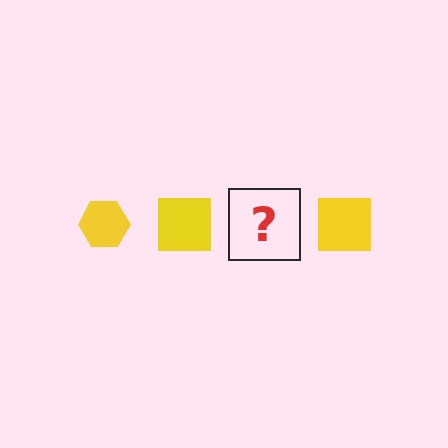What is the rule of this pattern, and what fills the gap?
The rule is that the pattern cycles through hexagon, square shapes in yellow. The gap should be filled with a yellow hexagon.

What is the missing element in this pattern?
The missing element is a yellow hexagon.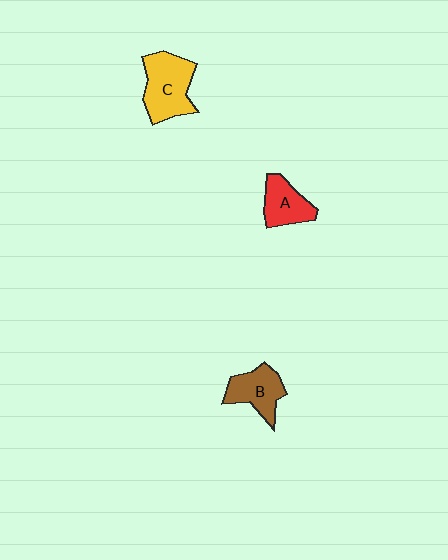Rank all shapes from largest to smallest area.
From largest to smallest: C (yellow), B (brown), A (red).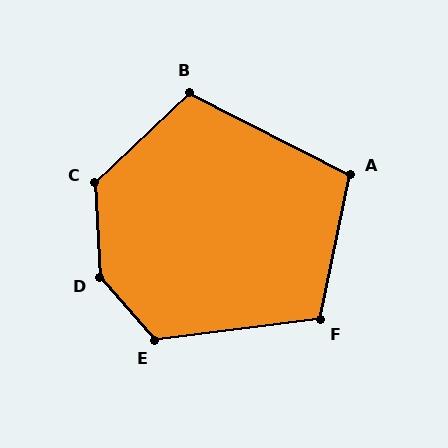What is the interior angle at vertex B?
Approximately 110 degrees (obtuse).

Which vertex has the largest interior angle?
D, at approximately 142 degrees.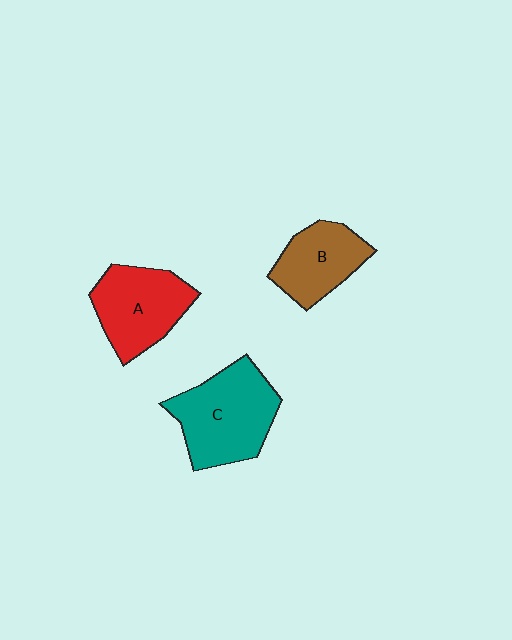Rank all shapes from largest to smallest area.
From largest to smallest: C (teal), A (red), B (brown).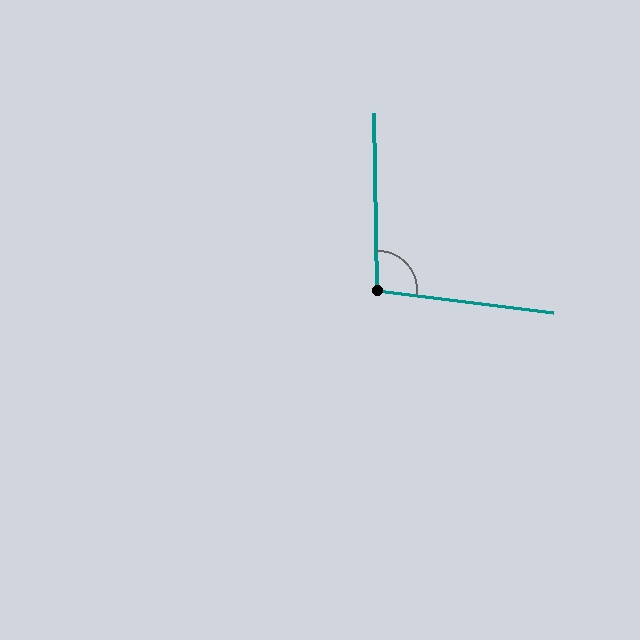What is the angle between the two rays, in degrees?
Approximately 98 degrees.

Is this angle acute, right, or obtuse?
It is obtuse.